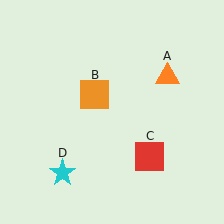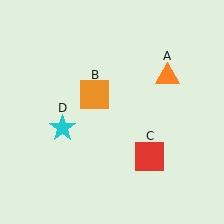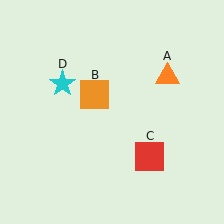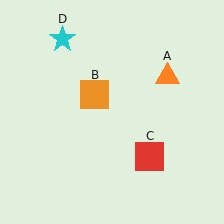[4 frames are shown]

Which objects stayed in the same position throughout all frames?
Orange triangle (object A) and orange square (object B) and red square (object C) remained stationary.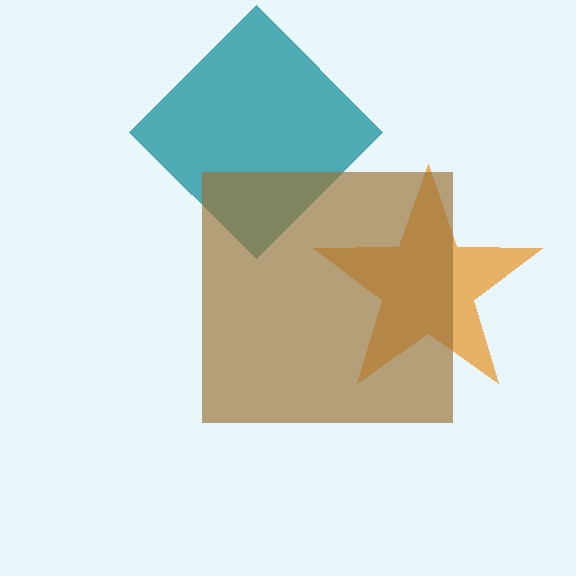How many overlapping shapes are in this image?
There are 3 overlapping shapes in the image.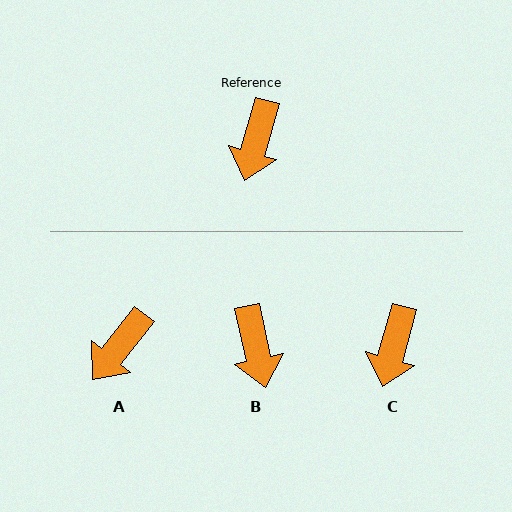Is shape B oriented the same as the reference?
No, it is off by about 28 degrees.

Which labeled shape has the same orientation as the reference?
C.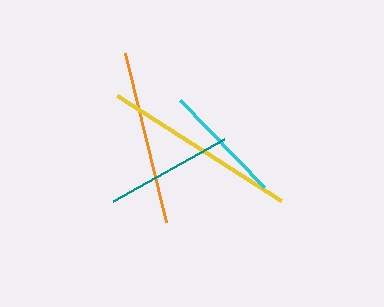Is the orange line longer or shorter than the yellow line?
The yellow line is longer than the orange line.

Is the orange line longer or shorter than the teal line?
The orange line is longer than the teal line.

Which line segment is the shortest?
The cyan line is the shortest at approximately 121 pixels.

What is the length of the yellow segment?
The yellow segment is approximately 195 pixels long.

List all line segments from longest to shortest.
From longest to shortest: yellow, orange, teal, cyan.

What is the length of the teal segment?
The teal segment is approximately 127 pixels long.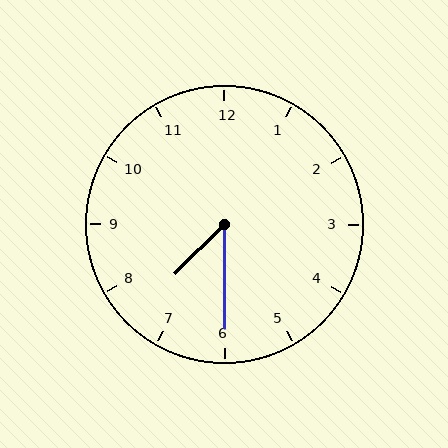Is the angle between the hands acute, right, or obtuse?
It is acute.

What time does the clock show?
7:30.